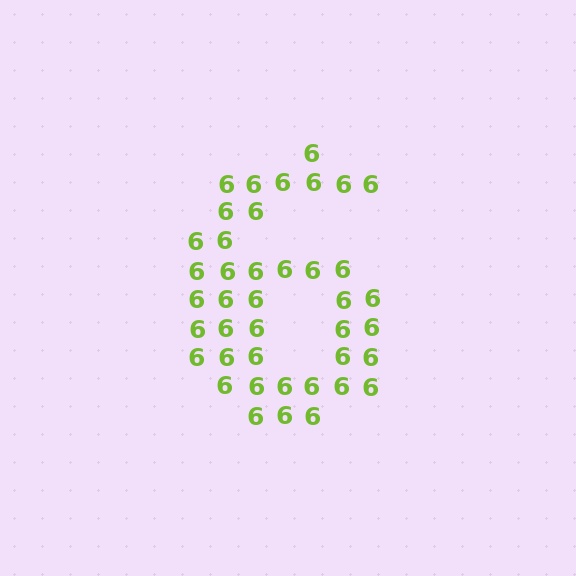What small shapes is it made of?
It is made of small digit 6's.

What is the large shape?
The large shape is the digit 6.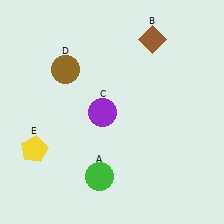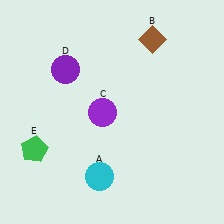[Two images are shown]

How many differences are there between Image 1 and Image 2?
There are 3 differences between the two images.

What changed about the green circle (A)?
In Image 1, A is green. In Image 2, it changed to cyan.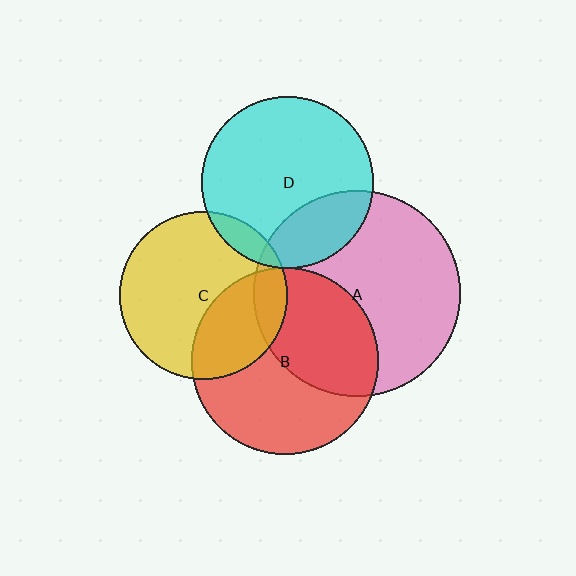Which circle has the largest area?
Circle A (pink).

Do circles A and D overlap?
Yes.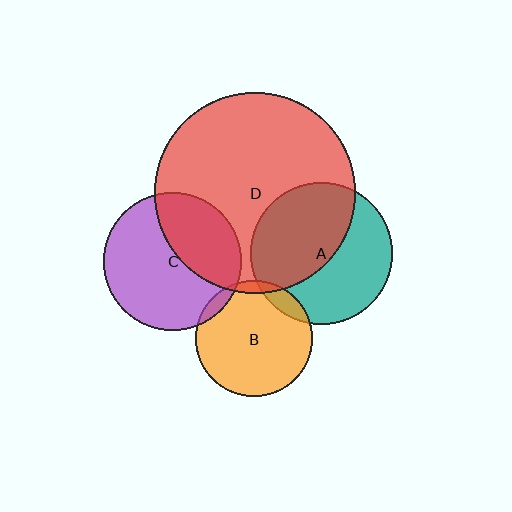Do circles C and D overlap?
Yes.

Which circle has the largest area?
Circle D (red).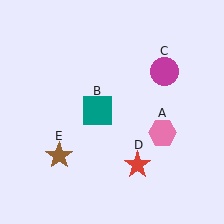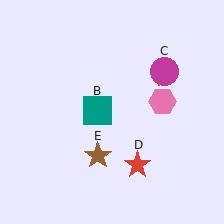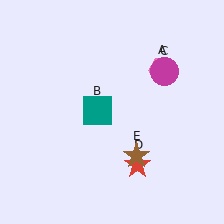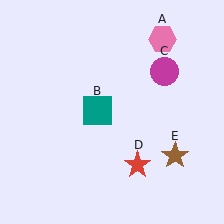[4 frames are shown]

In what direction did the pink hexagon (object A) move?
The pink hexagon (object A) moved up.